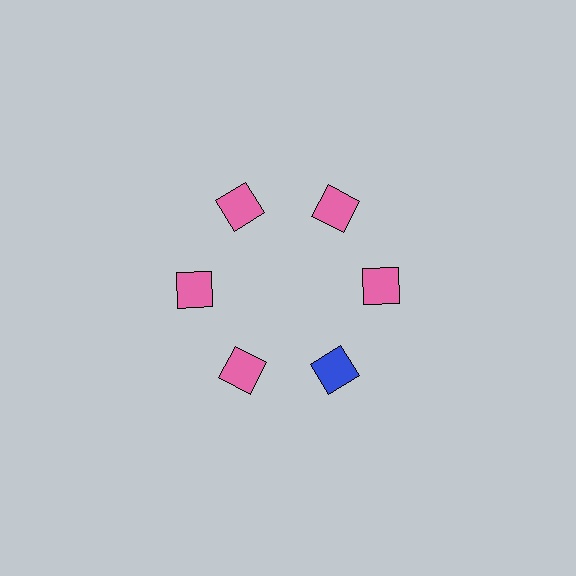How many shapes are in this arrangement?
There are 6 shapes arranged in a ring pattern.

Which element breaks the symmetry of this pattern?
The blue square at roughly the 5 o'clock position breaks the symmetry. All other shapes are pink squares.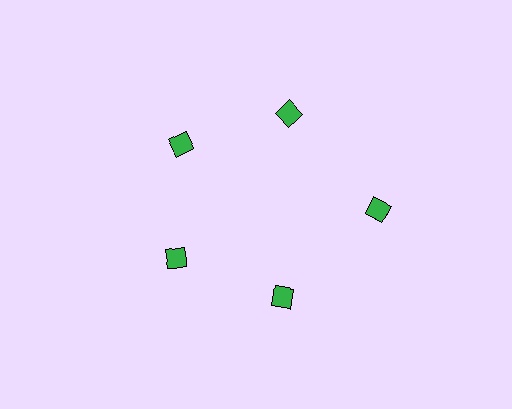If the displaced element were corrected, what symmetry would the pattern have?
It would have 5-fold rotational symmetry — the pattern would map onto itself every 72 degrees.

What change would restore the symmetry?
The symmetry would be restored by moving it inward, back onto the ring so that all 5 squares sit at equal angles and equal distance from the center.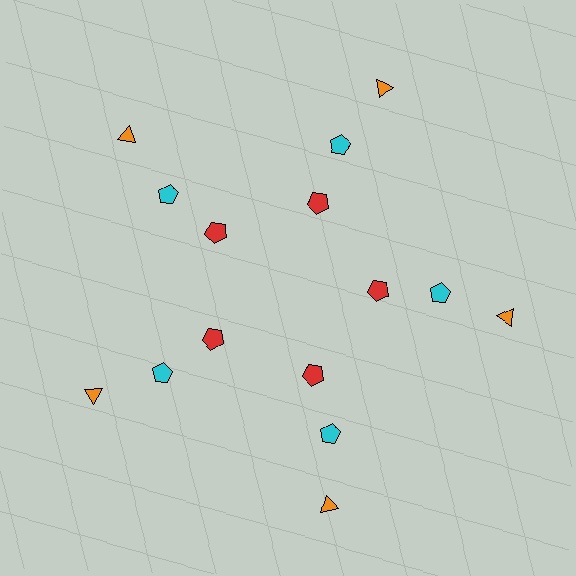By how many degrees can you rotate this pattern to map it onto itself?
The pattern maps onto itself every 72 degrees of rotation.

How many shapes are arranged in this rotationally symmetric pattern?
There are 15 shapes, arranged in 5 groups of 3.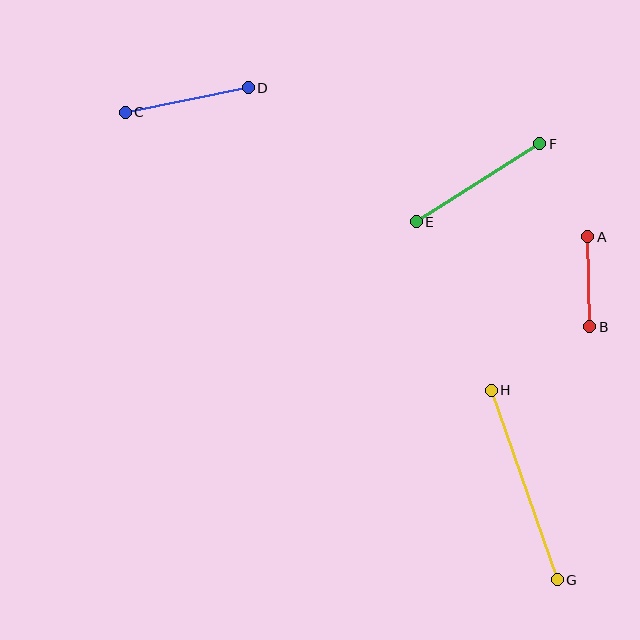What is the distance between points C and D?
The distance is approximately 125 pixels.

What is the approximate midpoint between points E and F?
The midpoint is at approximately (478, 183) pixels.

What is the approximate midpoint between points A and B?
The midpoint is at approximately (589, 282) pixels.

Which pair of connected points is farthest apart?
Points G and H are farthest apart.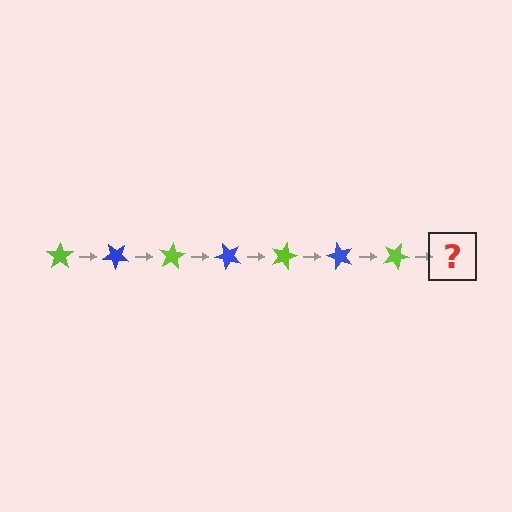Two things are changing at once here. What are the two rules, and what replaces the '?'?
The two rules are that it rotates 40 degrees each step and the color cycles through lime and blue. The '?' should be a blue star, rotated 280 degrees from the start.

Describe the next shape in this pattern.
It should be a blue star, rotated 280 degrees from the start.